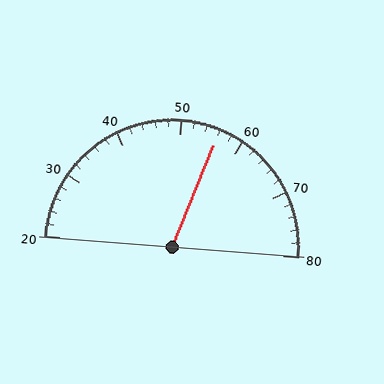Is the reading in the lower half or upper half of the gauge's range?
The reading is in the upper half of the range (20 to 80).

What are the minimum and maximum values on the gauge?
The gauge ranges from 20 to 80.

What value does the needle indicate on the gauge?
The needle indicates approximately 56.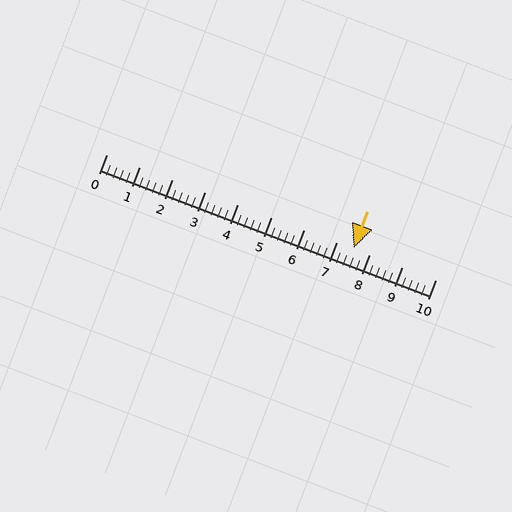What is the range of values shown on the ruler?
The ruler shows values from 0 to 10.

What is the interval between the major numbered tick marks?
The major tick marks are spaced 1 units apart.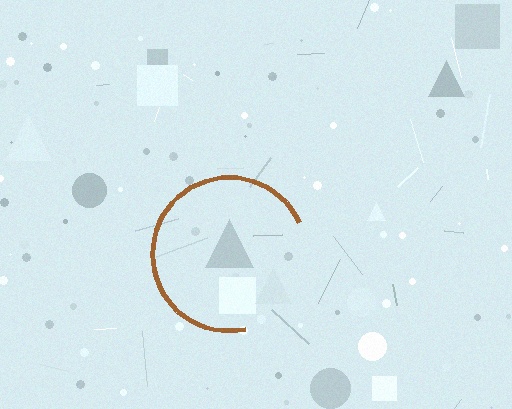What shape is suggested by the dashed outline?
The dashed outline suggests a circle.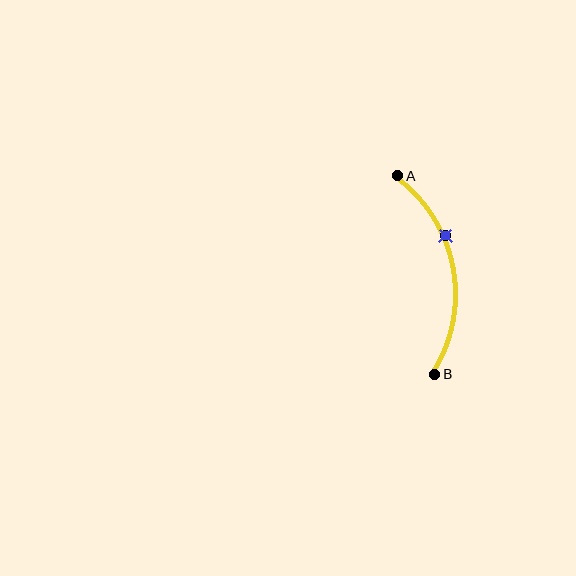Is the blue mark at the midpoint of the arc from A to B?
No. The blue mark lies on the arc but is closer to endpoint A. The arc midpoint would be at the point on the curve equidistant along the arc from both A and B.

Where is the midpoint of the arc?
The arc midpoint is the point on the curve farthest from the straight line joining A and B. It sits to the right of that line.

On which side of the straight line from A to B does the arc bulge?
The arc bulges to the right of the straight line connecting A and B.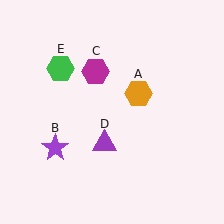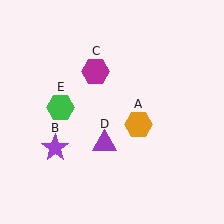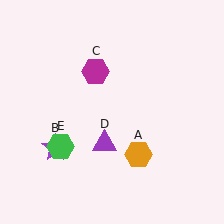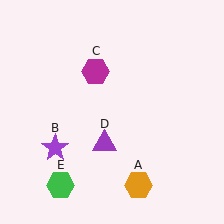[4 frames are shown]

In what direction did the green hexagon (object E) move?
The green hexagon (object E) moved down.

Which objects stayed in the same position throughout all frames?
Purple star (object B) and magenta hexagon (object C) and purple triangle (object D) remained stationary.